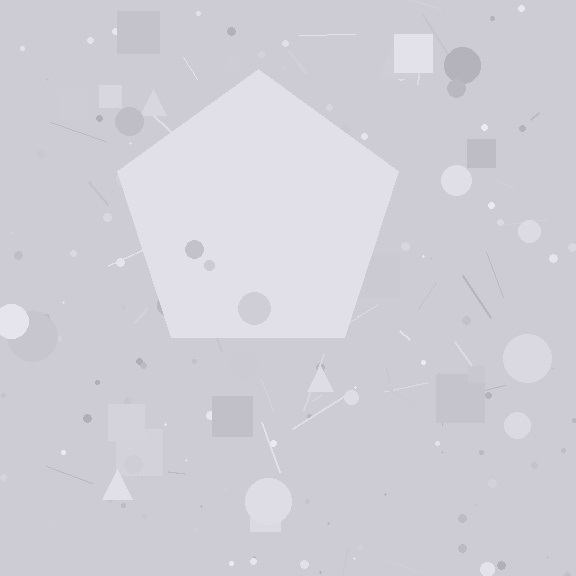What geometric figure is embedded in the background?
A pentagon is embedded in the background.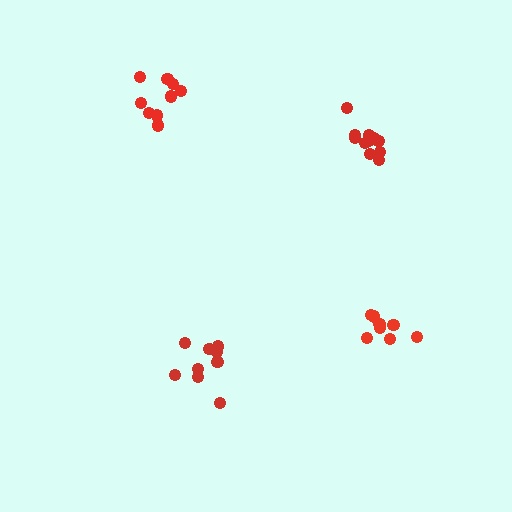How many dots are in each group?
Group 1: 8 dots, Group 2: 11 dots, Group 3: 9 dots, Group 4: 9 dots (37 total).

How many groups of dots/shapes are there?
There are 4 groups.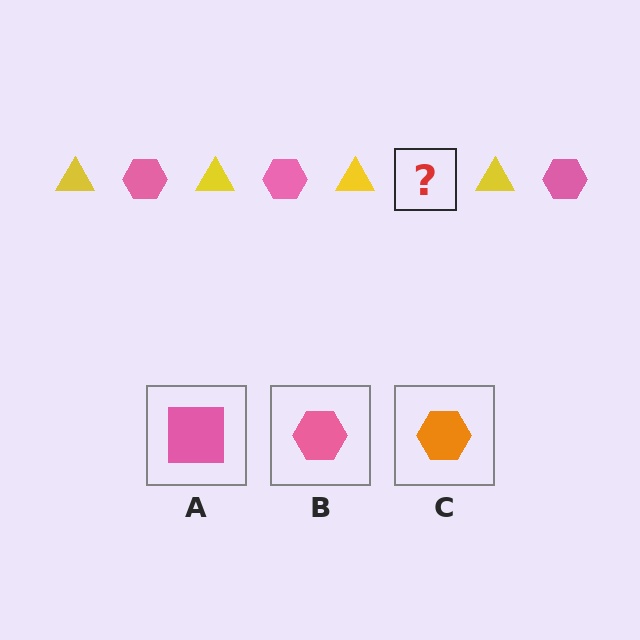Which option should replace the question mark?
Option B.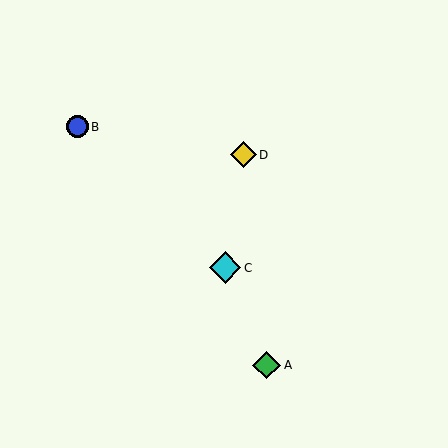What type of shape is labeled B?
Shape B is a blue circle.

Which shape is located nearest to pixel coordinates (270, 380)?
The green diamond (labeled A) at (267, 365) is nearest to that location.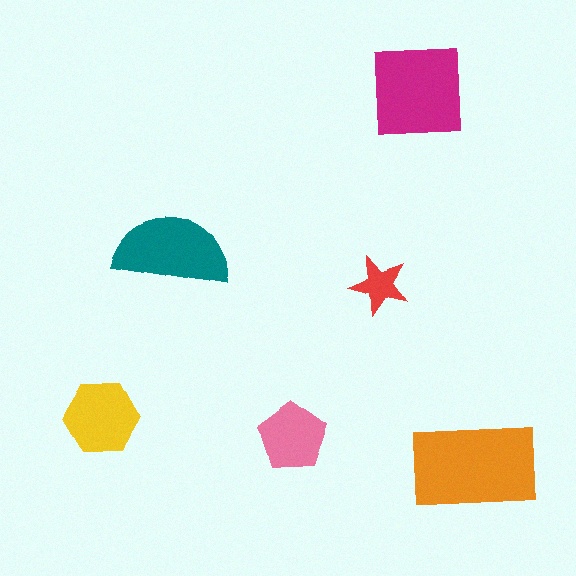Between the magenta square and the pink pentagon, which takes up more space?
The magenta square.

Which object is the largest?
The orange rectangle.